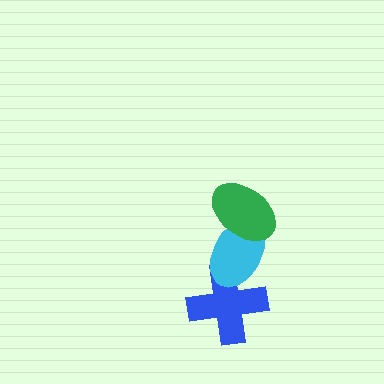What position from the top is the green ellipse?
The green ellipse is 1st from the top.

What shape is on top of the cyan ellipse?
The green ellipse is on top of the cyan ellipse.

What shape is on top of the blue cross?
The cyan ellipse is on top of the blue cross.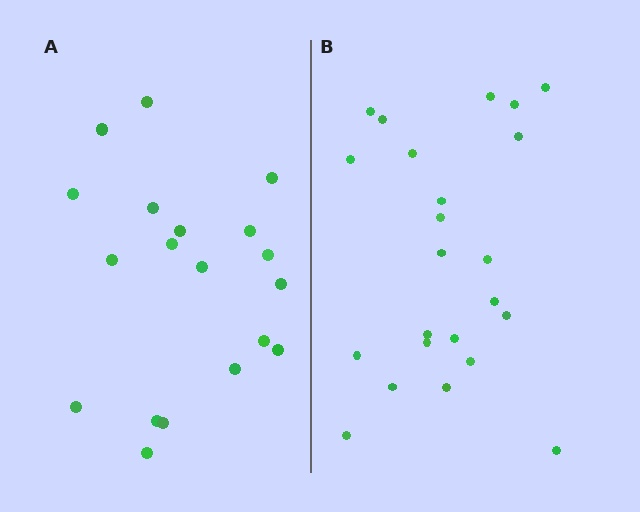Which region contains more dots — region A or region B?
Region B (the right region) has more dots.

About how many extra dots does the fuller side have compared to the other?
Region B has about 4 more dots than region A.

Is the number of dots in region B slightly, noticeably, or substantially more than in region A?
Region B has only slightly more — the two regions are fairly close. The ratio is roughly 1.2 to 1.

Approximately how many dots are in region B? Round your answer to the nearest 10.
About 20 dots. (The exact count is 23, which rounds to 20.)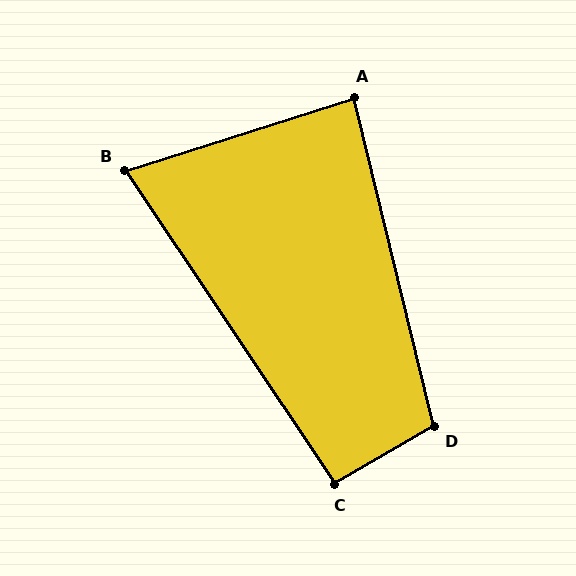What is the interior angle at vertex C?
Approximately 94 degrees (approximately right).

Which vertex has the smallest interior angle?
B, at approximately 74 degrees.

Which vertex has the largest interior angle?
D, at approximately 106 degrees.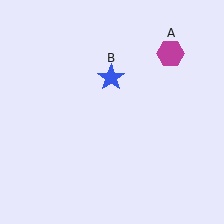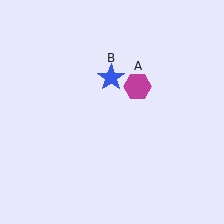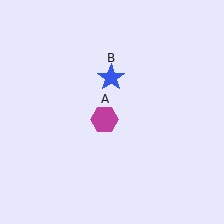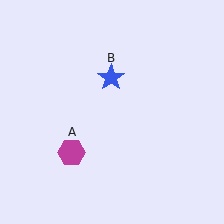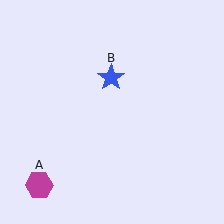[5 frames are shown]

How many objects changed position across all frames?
1 object changed position: magenta hexagon (object A).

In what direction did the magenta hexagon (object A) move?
The magenta hexagon (object A) moved down and to the left.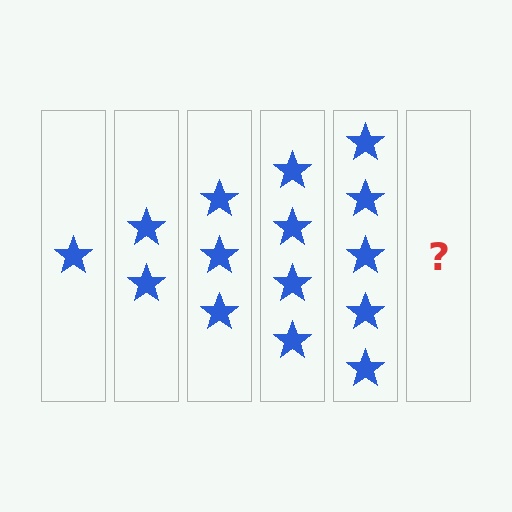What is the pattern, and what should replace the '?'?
The pattern is that each step adds one more star. The '?' should be 6 stars.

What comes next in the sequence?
The next element should be 6 stars.